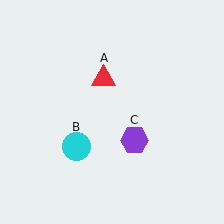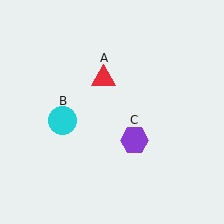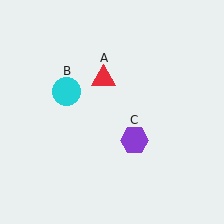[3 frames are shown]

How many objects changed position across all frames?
1 object changed position: cyan circle (object B).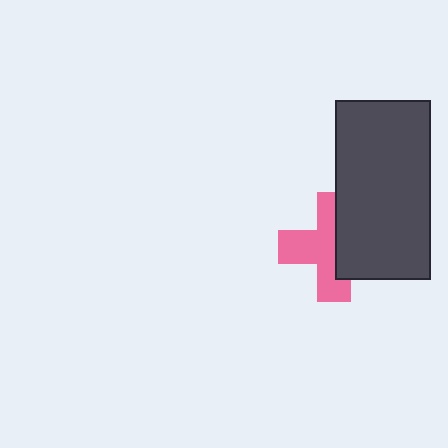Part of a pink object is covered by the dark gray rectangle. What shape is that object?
It is a cross.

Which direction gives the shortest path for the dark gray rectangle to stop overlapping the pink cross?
Moving right gives the shortest separation.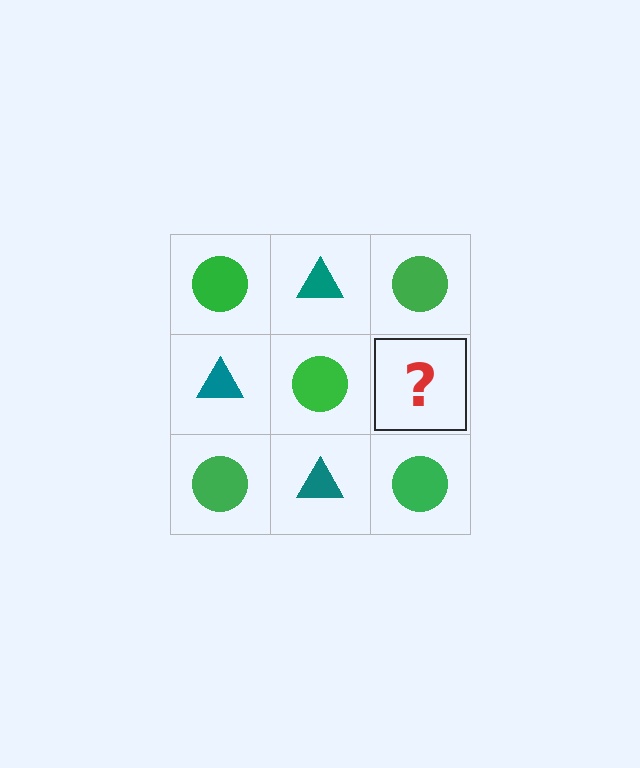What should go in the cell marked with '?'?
The missing cell should contain a teal triangle.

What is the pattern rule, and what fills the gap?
The rule is that it alternates green circle and teal triangle in a checkerboard pattern. The gap should be filled with a teal triangle.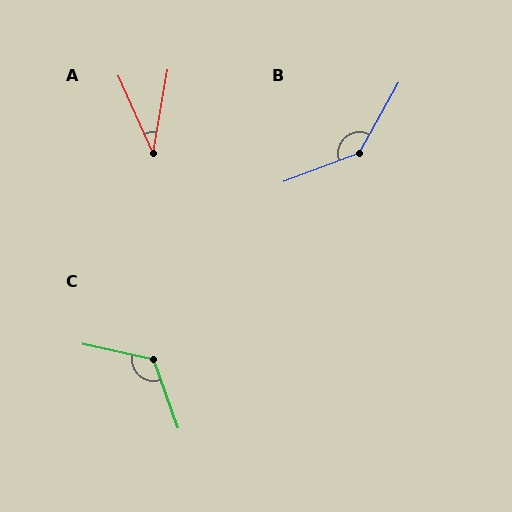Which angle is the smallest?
A, at approximately 34 degrees.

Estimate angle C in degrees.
Approximately 122 degrees.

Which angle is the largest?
B, at approximately 140 degrees.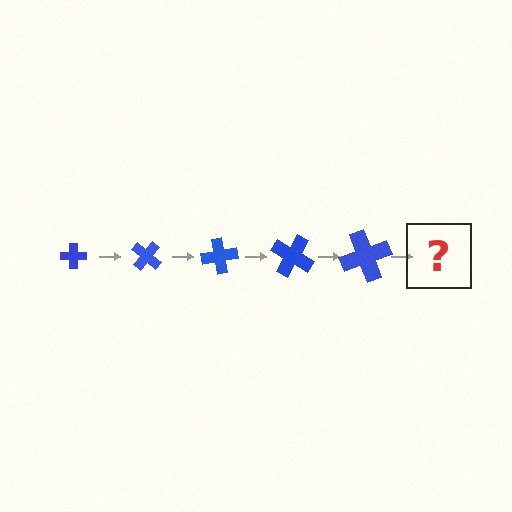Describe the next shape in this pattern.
It should be a cross, larger than the previous one and rotated 200 degrees from the start.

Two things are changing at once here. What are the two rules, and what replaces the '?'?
The two rules are that the cross grows larger each step and it rotates 40 degrees each step. The '?' should be a cross, larger than the previous one and rotated 200 degrees from the start.